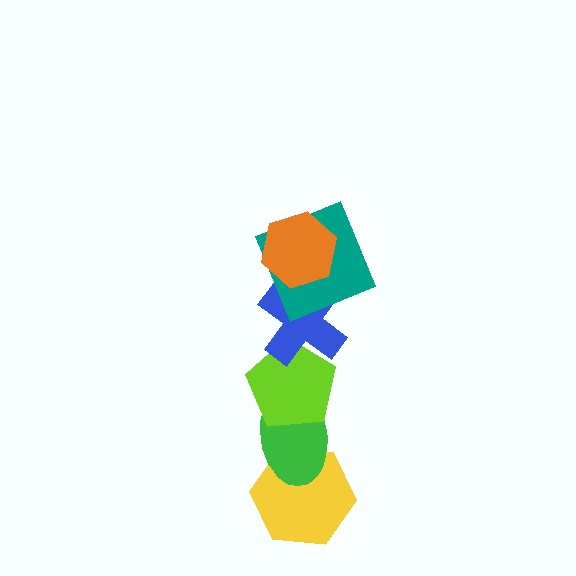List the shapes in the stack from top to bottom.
From top to bottom: the orange hexagon, the teal square, the blue cross, the lime pentagon, the green ellipse, the yellow hexagon.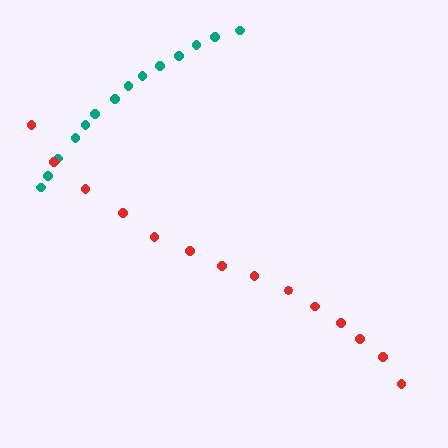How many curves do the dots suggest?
There are 2 distinct paths.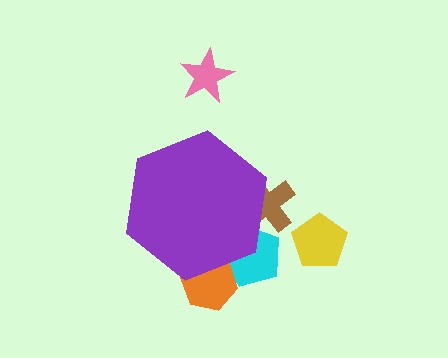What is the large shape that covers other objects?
A purple hexagon.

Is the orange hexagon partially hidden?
Yes, the orange hexagon is partially hidden behind the purple hexagon.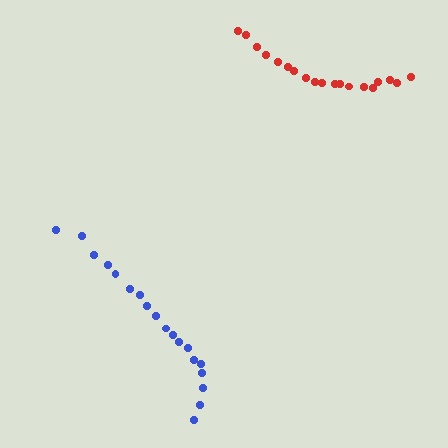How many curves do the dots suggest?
There are 2 distinct paths.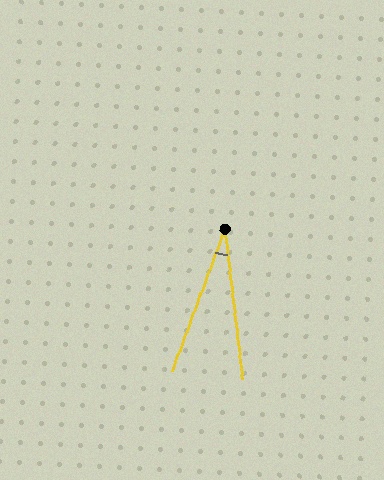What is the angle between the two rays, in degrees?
Approximately 27 degrees.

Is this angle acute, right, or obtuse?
It is acute.